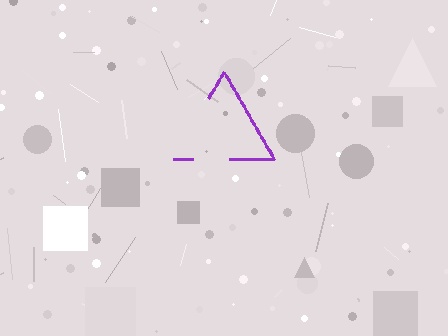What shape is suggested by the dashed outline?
The dashed outline suggests a triangle.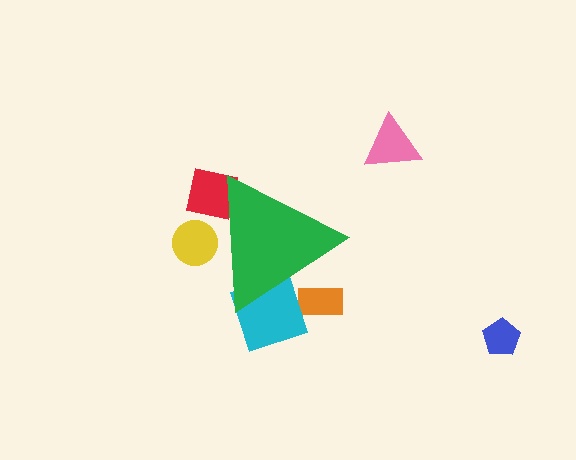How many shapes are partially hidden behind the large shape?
4 shapes are partially hidden.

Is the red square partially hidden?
Yes, the red square is partially hidden behind the green triangle.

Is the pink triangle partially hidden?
No, the pink triangle is fully visible.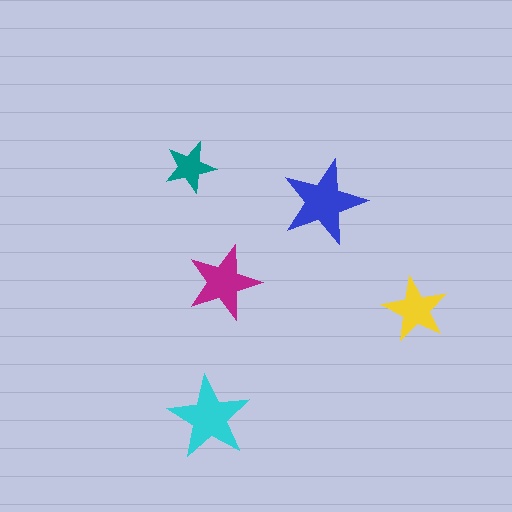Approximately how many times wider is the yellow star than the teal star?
About 1.5 times wider.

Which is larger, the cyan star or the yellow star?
The cyan one.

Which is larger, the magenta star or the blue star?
The blue one.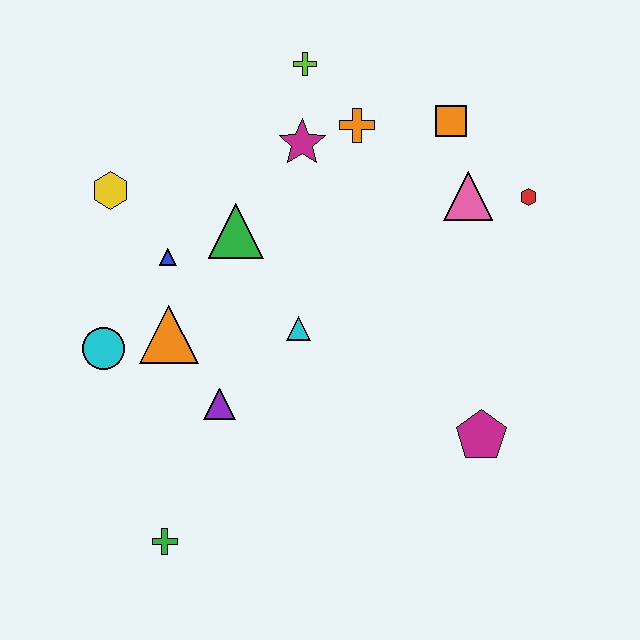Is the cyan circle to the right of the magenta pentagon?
No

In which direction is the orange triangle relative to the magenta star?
The orange triangle is below the magenta star.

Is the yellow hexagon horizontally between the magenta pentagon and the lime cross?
No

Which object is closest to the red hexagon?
The pink triangle is closest to the red hexagon.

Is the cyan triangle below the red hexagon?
Yes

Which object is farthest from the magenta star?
The green cross is farthest from the magenta star.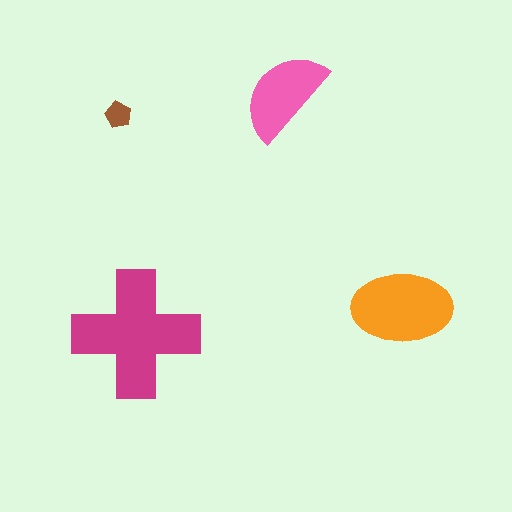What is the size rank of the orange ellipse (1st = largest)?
2nd.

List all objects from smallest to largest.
The brown pentagon, the pink semicircle, the orange ellipse, the magenta cross.